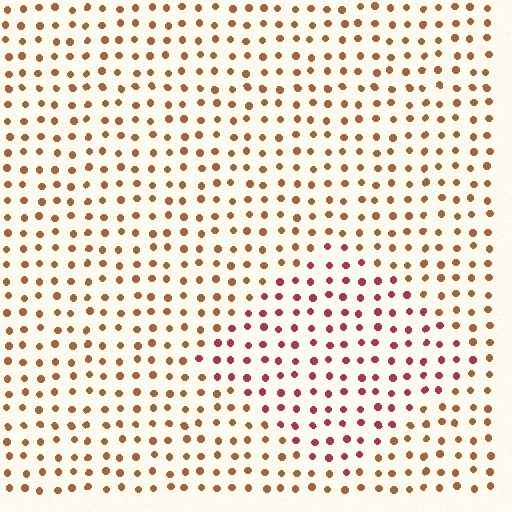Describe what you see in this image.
The image is filled with small brown elements in a uniform arrangement. A diamond-shaped region is visible where the elements are tinted to a slightly different hue, forming a subtle color boundary.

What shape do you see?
I see a diamond.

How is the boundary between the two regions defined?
The boundary is defined purely by a slight shift in hue (about 38 degrees). Spacing, size, and orientation are identical on both sides.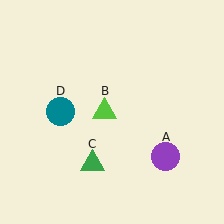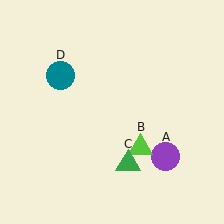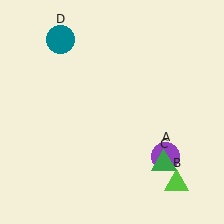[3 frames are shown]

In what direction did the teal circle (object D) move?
The teal circle (object D) moved up.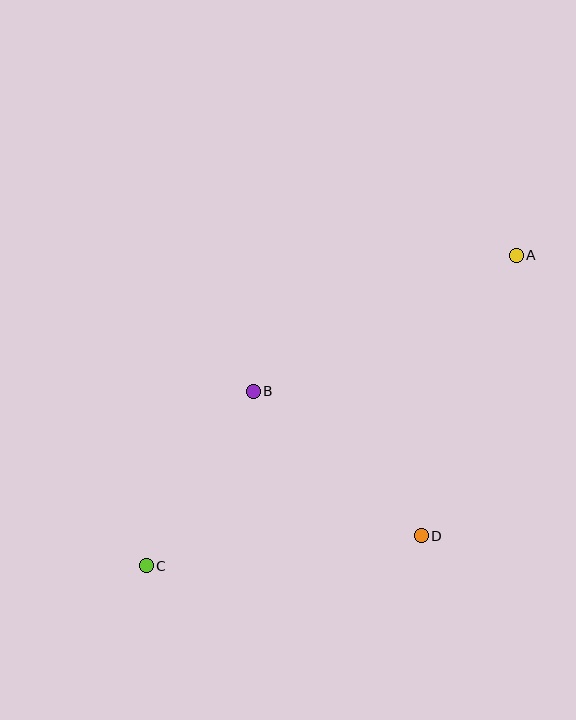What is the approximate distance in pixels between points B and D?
The distance between B and D is approximately 221 pixels.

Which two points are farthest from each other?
Points A and C are farthest from each other.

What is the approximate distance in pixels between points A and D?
The distance between A and D is approximately 296 pixels.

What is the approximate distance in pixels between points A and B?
The distance between A and B is approximately 296 pixels.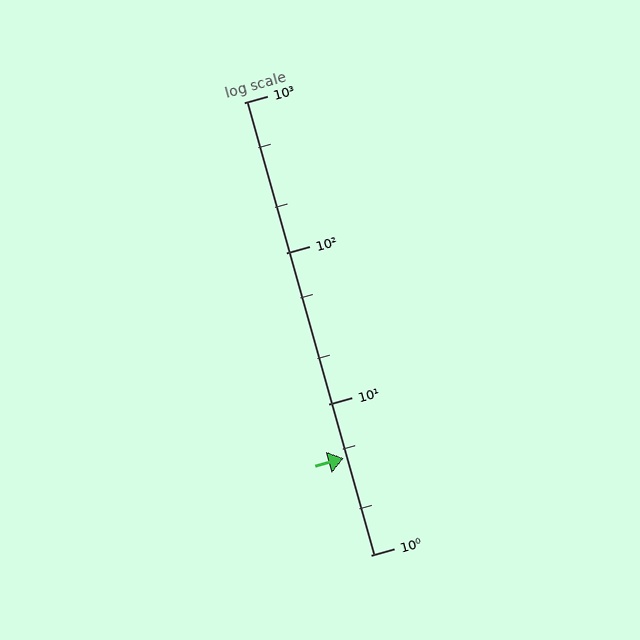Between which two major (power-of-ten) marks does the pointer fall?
The pointer is between 1 and 10.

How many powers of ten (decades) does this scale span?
The scale spans 3 decades, from 1 to 1000.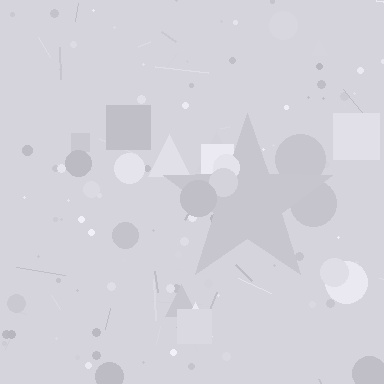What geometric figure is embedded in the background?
A star is embedded in the background.